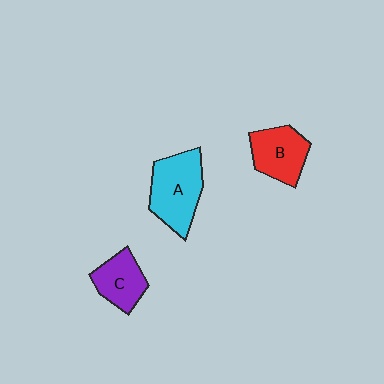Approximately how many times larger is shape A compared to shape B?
Approximately 1.3 times.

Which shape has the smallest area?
Shape C (purple).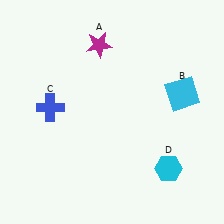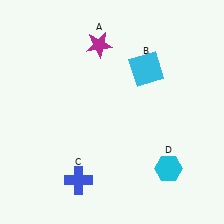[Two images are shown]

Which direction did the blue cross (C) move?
The blue cross (C) moved down.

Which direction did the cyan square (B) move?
The cyan square (B) moved left.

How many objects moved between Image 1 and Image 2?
2 objects moved between the two images.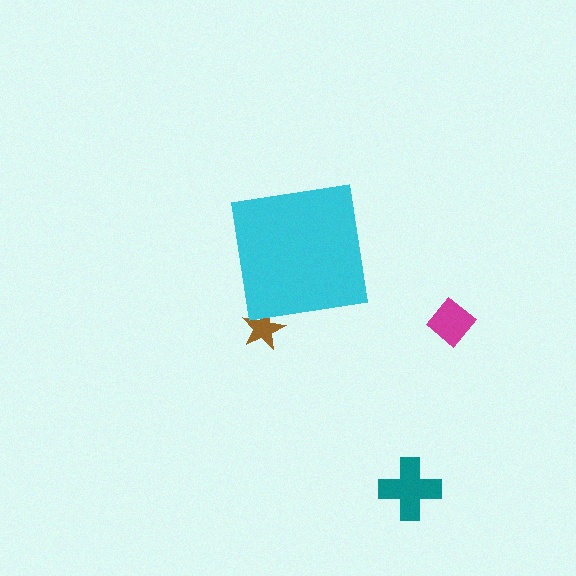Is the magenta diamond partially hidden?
No, the magenta diamond is fully visible.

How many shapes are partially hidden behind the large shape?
1 shape is partially hidden.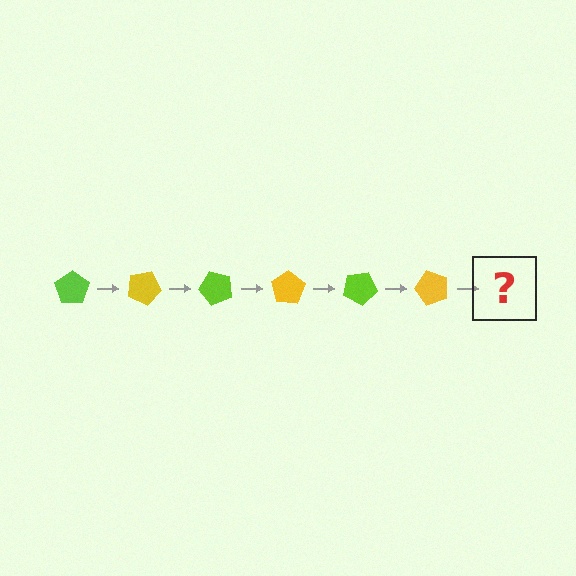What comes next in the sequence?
The next element should be a lime pentagon, rotated 150 degrees from the start.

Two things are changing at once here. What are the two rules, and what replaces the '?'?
The two rules are that it rotates 25 degrees each step and the color cycles through lime and yellow. The '?' should be a lime pentagon, rotated 150 degrees from the start.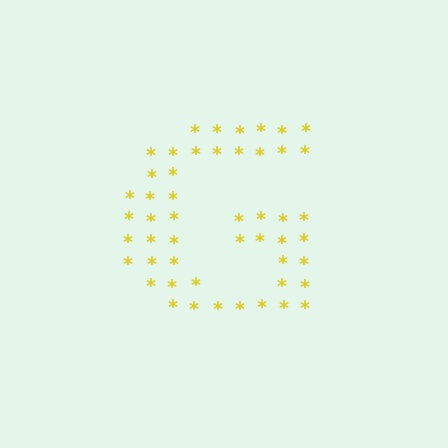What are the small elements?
The small elements are asterisks.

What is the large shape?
The large shape is the letter G.